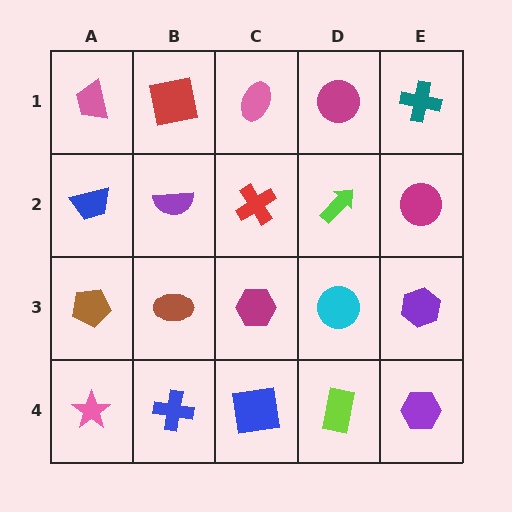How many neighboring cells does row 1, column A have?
2.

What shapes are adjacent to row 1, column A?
A blue trapezoid (row 2, column A), a red square (row 1, column B).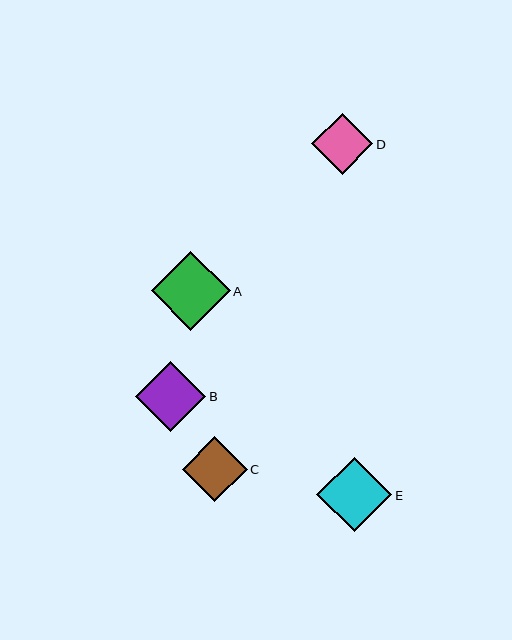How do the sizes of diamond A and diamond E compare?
Diamond A and diamond E are approximately the same size.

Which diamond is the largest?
Diamond A is the largest with a size of approximately 78 pixels.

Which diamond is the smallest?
Diamond D is the smallest with a size of approximately 61 pixels.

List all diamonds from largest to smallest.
From largest to smallest: A, E, B, C, D.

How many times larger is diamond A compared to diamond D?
Diamond A is approximately 1.3 times the size of diamond D.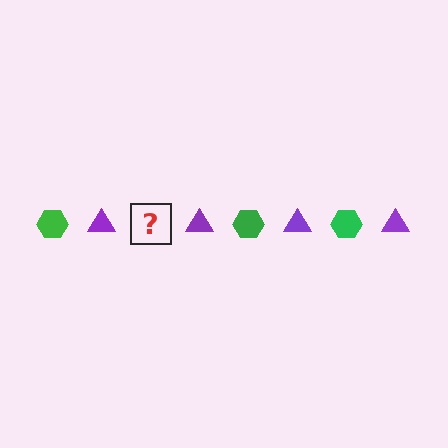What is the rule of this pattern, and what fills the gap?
The rule is that the pattern alternates between green hexagon and purple triangle. The gap should be filled with a green hexagon.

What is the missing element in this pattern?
The missing element is a green hexagon.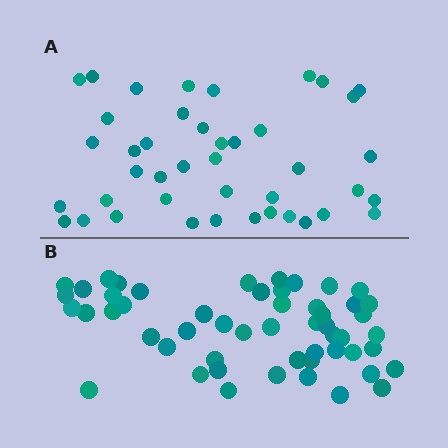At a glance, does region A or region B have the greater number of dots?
Region B (the bottom region) has more dots.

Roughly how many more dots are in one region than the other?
Region B has roughly 12 or so more dots than region A.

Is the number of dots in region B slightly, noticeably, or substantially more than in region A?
Region B has noticeably more, but not dramatically so. The ratio is roughly 1.3 to 1.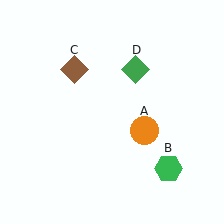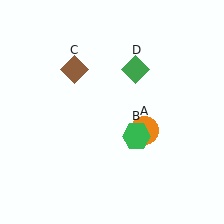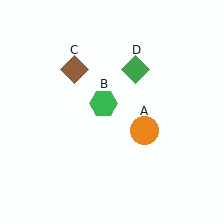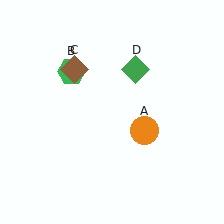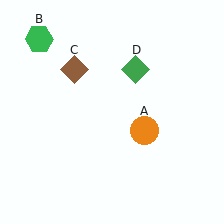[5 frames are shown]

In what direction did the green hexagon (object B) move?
The green hexagon (object B) moved up and to the left.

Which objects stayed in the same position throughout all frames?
Orange circle (object A) and brown diamond (object C) and green diamond (object D) remained stationary.